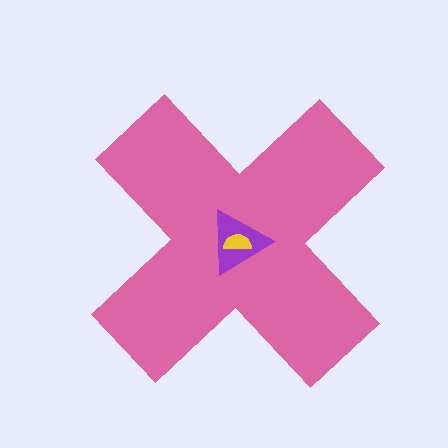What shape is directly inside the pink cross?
The purple triangle.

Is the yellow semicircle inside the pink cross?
Yes.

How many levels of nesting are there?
3.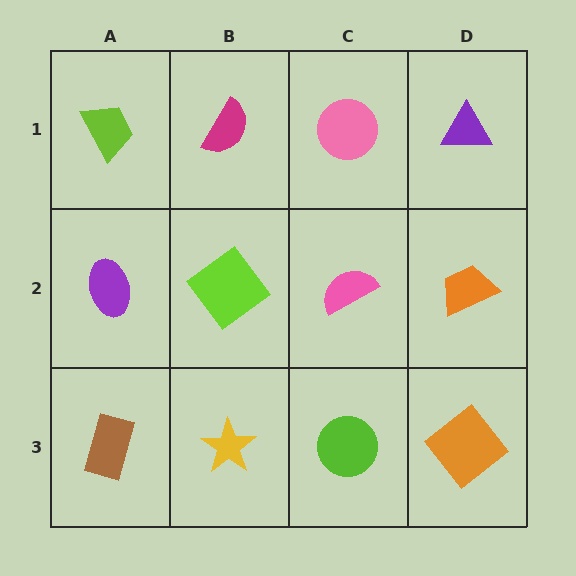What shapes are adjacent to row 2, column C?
A pink circle (row 1, column C), a lime circle (row 3, column C), a lime diamond (row 2, column B), an orange trapezoid (row 2, column D).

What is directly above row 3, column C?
A pink semicircle.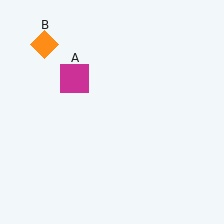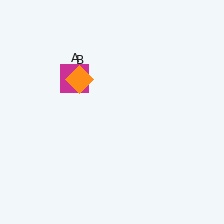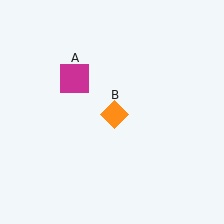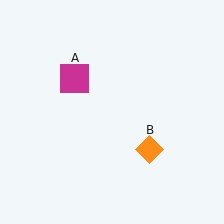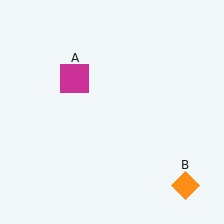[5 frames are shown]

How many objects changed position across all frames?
1 object changed position: orange diamond (object B).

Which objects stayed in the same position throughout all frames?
Magenta square (object A) remained stationary.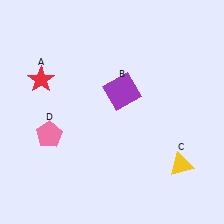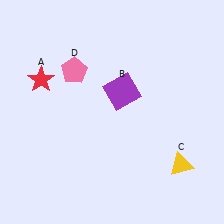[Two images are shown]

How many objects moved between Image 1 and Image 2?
1 object moved between the two images.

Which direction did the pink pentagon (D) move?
The pink pentagon (D) moved up.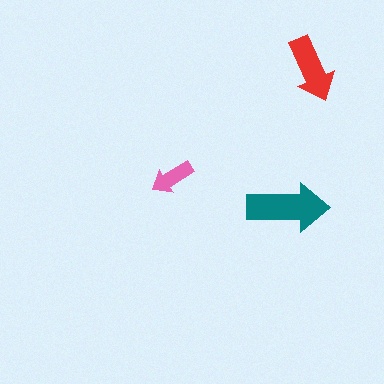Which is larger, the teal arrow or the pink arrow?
The teal one.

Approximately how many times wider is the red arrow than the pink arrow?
About 1.5 times wider.